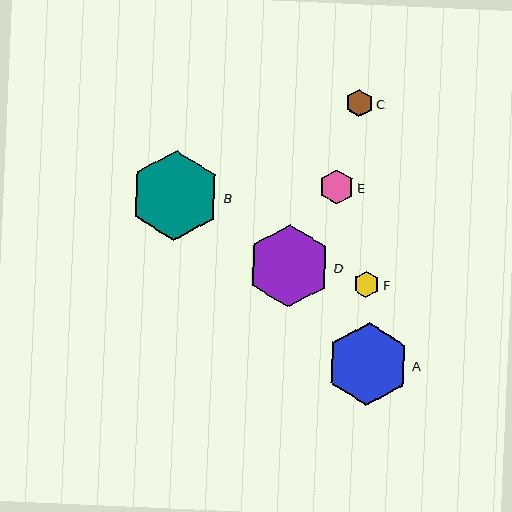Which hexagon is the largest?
Hexagon B is the largest with a size of approximately 90 pixels.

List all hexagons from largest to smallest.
From largest to smallest: B, A, D, E, C, F.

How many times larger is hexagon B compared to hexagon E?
Hexagon B is approximately 2.6 times the size of hexagon E.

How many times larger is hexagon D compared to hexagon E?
Hexagon D is approximately 2.4 times the size of hexagon E.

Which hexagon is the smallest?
Hexagon F is the smallest with a size of approximately 26 pixels.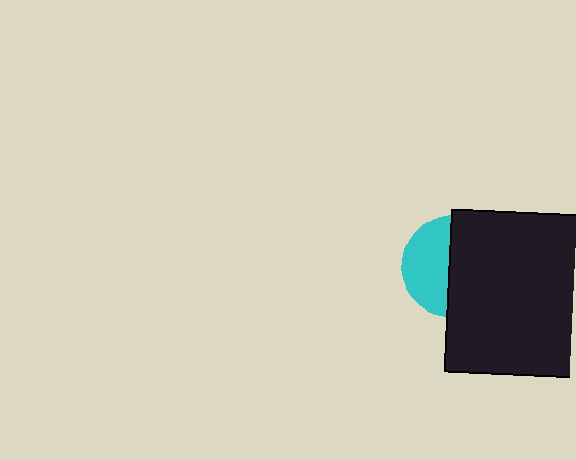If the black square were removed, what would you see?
You would see the complete cyan circle.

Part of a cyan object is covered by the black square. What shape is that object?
It is a circle.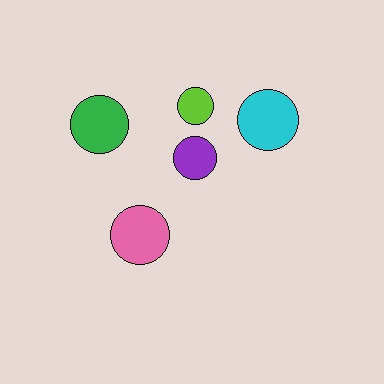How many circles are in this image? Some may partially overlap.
There are 5 circles.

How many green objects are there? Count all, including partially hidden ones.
There is 1 green object.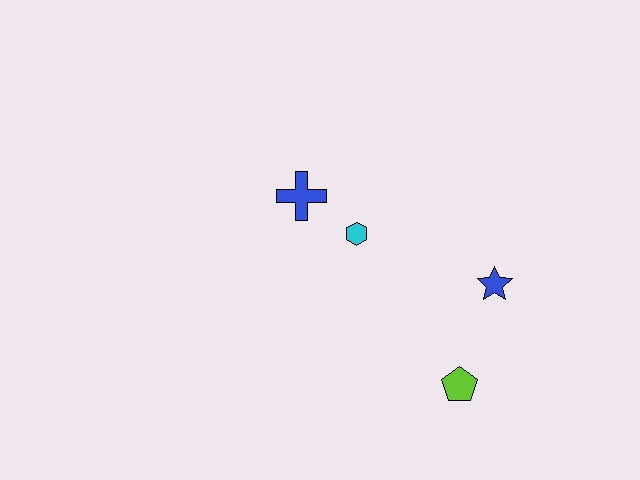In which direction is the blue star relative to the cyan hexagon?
The blue star is to the right of the cyan hexagon.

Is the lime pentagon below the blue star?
Yes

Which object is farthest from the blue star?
The blue cross is farthest from the blue star.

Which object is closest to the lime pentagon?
The blue star is closest to the lime pentagon.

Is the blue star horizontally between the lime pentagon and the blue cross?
No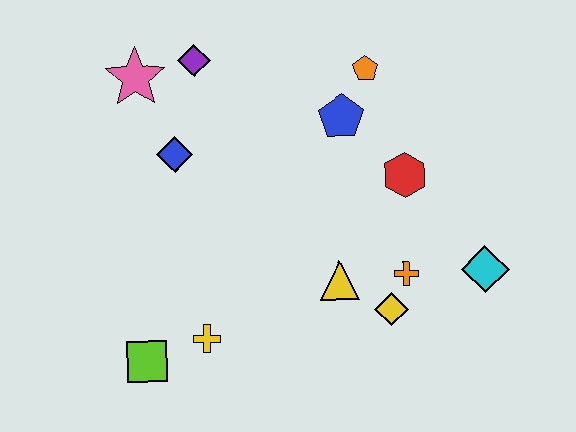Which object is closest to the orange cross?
The yellow diamond is closest to the orange cross.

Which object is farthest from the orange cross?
The pink star is farthest from the orange cross.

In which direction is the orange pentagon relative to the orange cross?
The orange pentagon is above the orange cross.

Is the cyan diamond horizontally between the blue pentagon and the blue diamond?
No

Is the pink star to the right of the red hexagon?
No